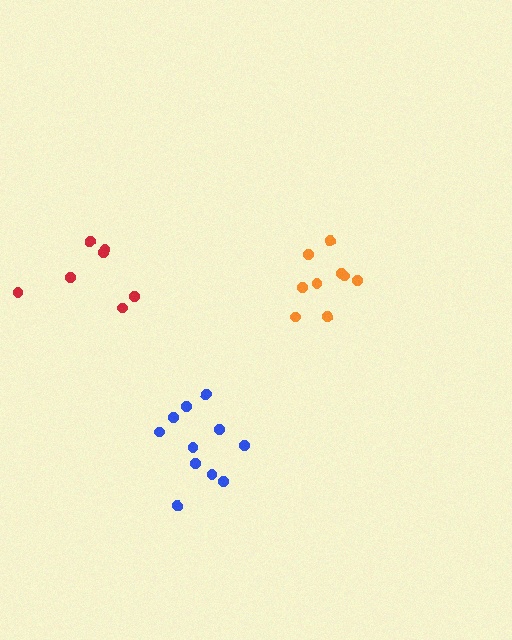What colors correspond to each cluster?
The clusters are colored: orange, red, blue.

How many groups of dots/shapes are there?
There are 3 groups.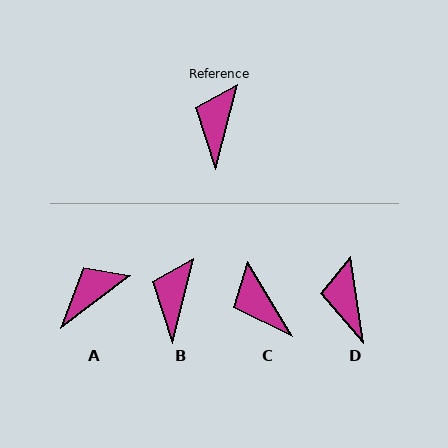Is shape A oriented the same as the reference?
No, it is off by about 38 degrees.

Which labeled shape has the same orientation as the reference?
B.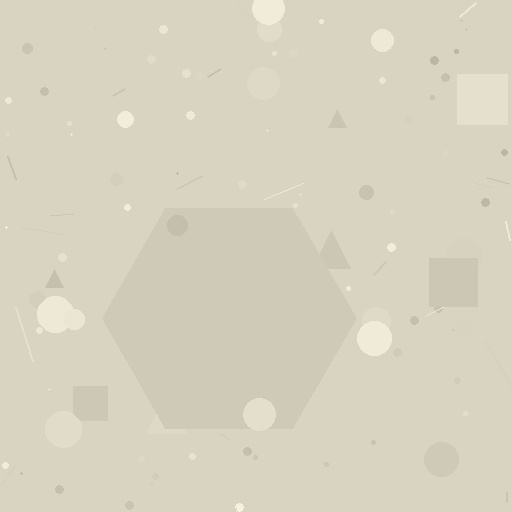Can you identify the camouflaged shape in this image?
The camouflaged shape is a hexagon.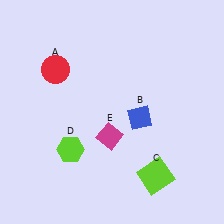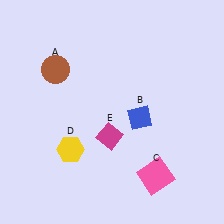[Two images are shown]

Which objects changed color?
A changed from red to brown. C changed from lime to pink. D changed from lime to yellow.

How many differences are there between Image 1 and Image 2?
There are 3 differences between the two images.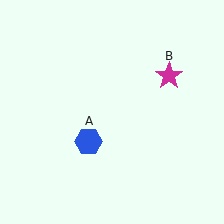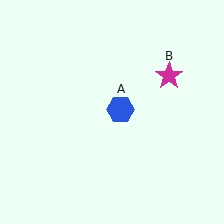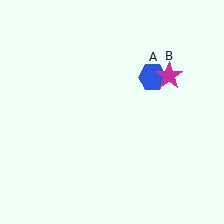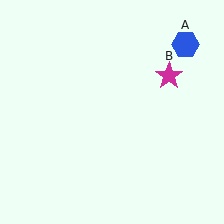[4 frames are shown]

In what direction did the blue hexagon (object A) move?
The blue hexagon (object A) moved up and to the right.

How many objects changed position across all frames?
1 object changed position: blue hexagon (object A).